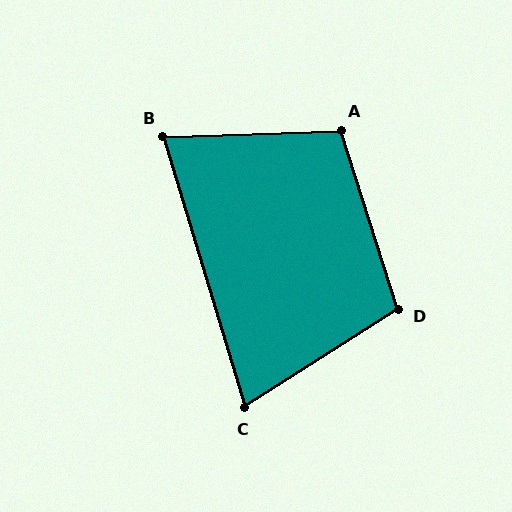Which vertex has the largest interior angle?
A, at approximately 106 degrees.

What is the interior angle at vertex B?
Approximately 75 degrees (acute).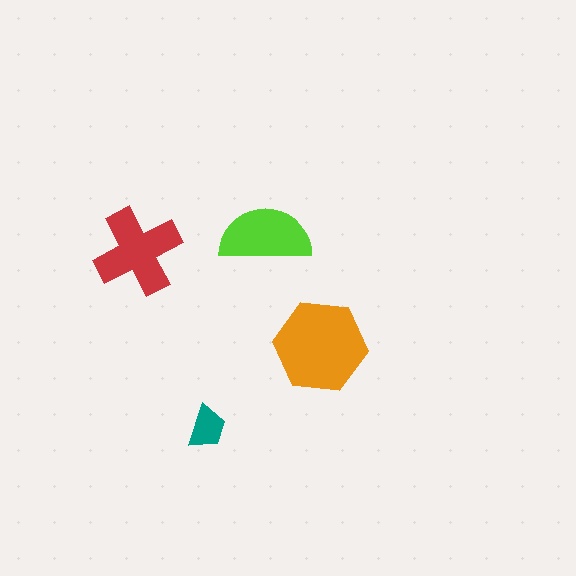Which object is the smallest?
The teal trapezoid.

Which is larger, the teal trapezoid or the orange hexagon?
The orange hexagon.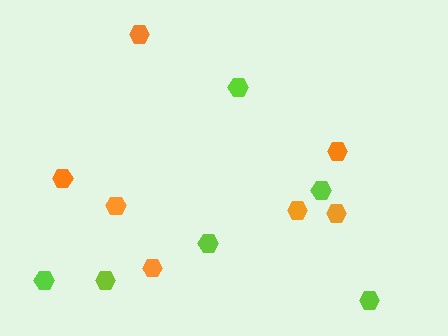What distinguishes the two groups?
There are 2 groups: one group of orange hexagons (7) and one group of lime hexagons (6).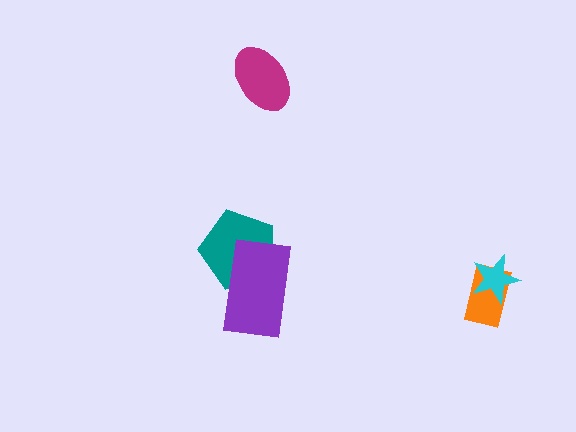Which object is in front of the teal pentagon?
The purple rectangle is in front of the teal pentagon.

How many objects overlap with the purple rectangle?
1 object overlaps with the purple rectangle.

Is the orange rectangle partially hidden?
Yes, it is partially covered by another shape.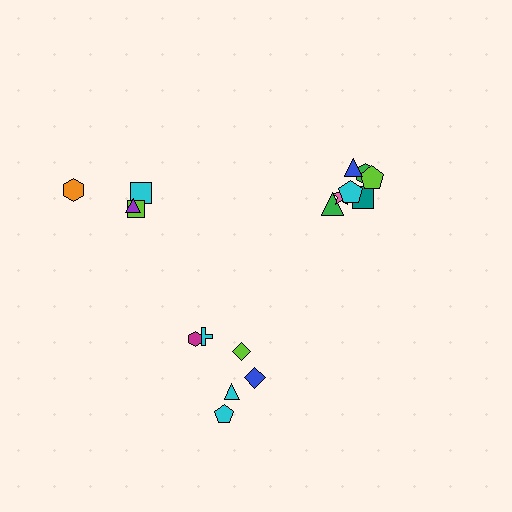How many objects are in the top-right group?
There are 7 objects.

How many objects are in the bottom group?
There are 6 objects.